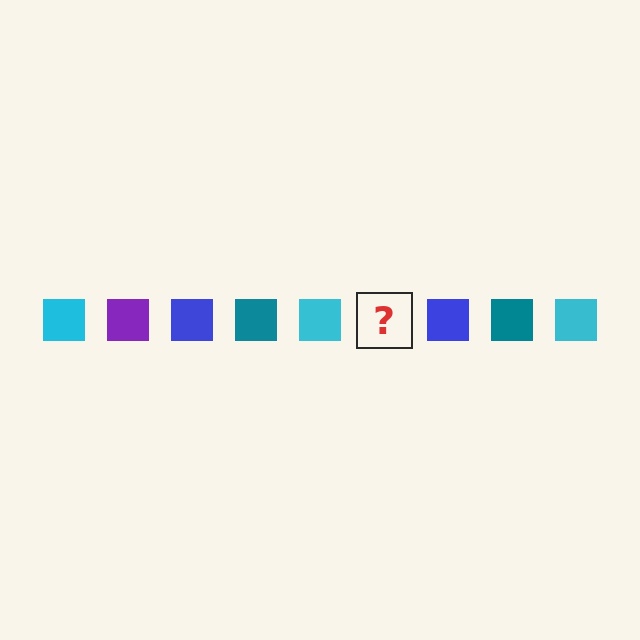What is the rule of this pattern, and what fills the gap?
The rule is that the pattern cycles through cyan, purple, blue, teal squares. The gap should be filled with a purple square.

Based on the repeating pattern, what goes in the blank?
The blank should be a purple square.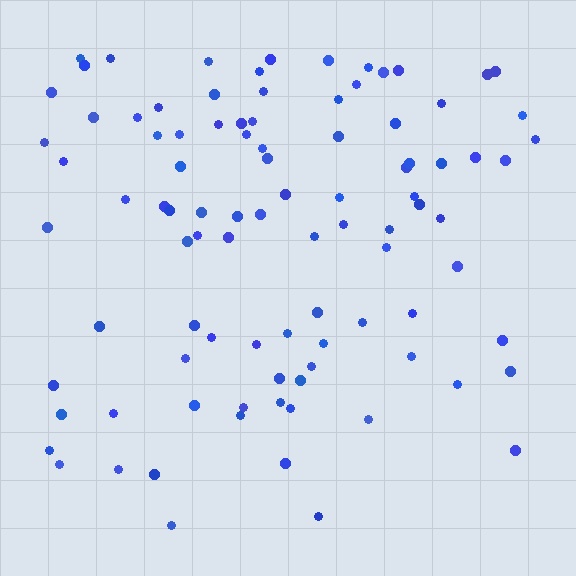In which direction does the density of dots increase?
From bottom to top, with the top side densest.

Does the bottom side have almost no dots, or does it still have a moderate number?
Still a moderate number, just noticeably fewer than the top.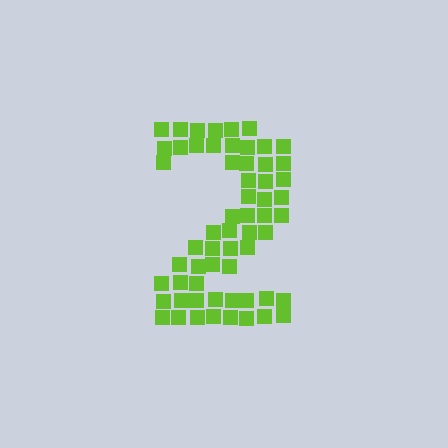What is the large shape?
The large shape is the digit 2.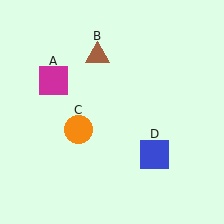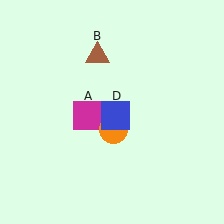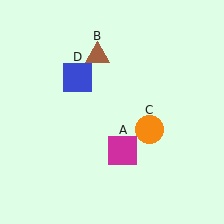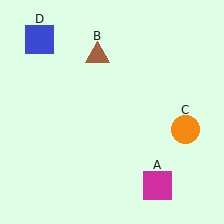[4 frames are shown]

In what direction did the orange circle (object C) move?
The orange circle (object C) moved right.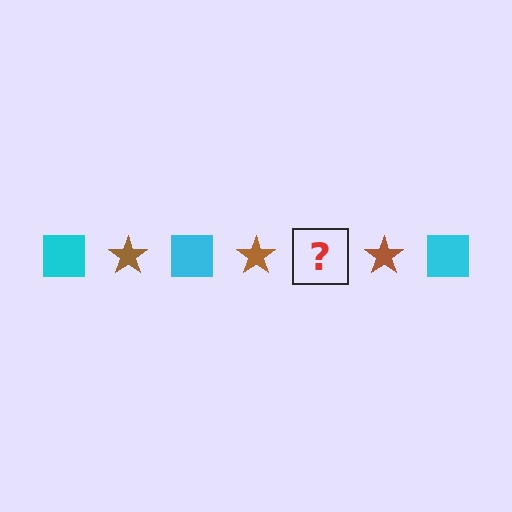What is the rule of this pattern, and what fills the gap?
The rule is that the pattern alternates between cyan square and brown star. The gap should be filled with a cyan square.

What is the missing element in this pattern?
The missing element is a cyan square.